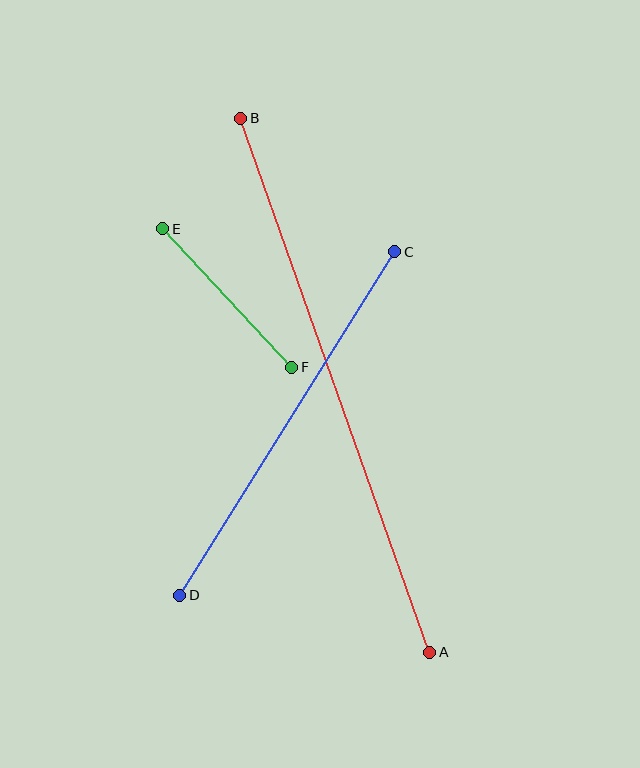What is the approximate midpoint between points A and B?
The midpoint is at approximately (335, 385) pixels.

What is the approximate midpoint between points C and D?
The midpoint is at approximately (287, 424) pixels.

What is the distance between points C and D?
The distance is approximately 405 pixels.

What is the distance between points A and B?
The distance is approximately 567 pixels.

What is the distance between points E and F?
The distance is approximately 190 pixels.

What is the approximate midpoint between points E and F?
The midpoint is at approximately (227, 298) pixels.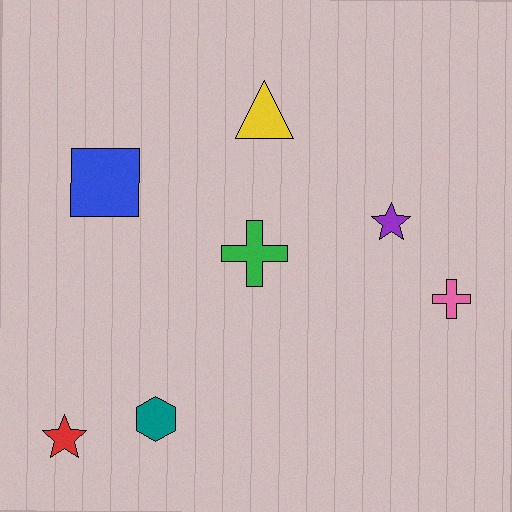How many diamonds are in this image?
There are no diamonds.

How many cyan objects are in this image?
There are no cyan objects.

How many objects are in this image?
There are 7 objects.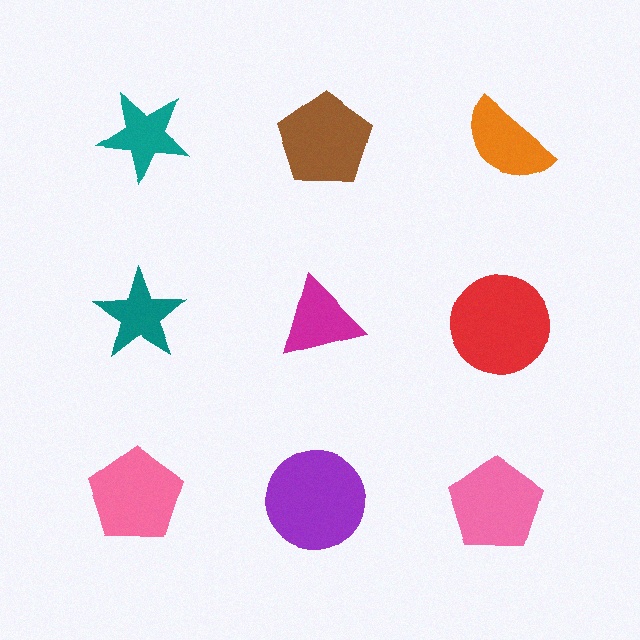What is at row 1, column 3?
An orange semicircle.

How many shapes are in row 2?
3 shapes.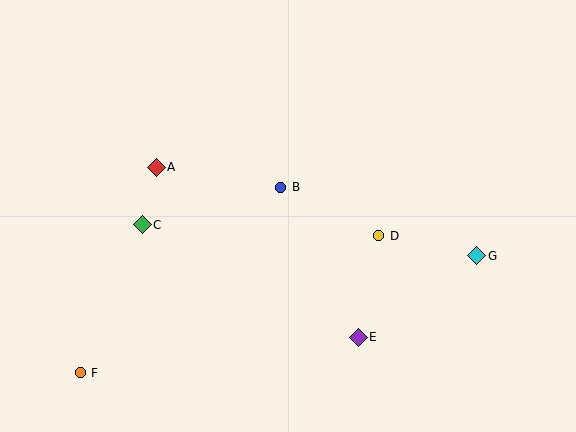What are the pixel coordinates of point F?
Point F is at (80, 373).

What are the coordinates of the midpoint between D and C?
The midpoint between D and C is at (261, 230).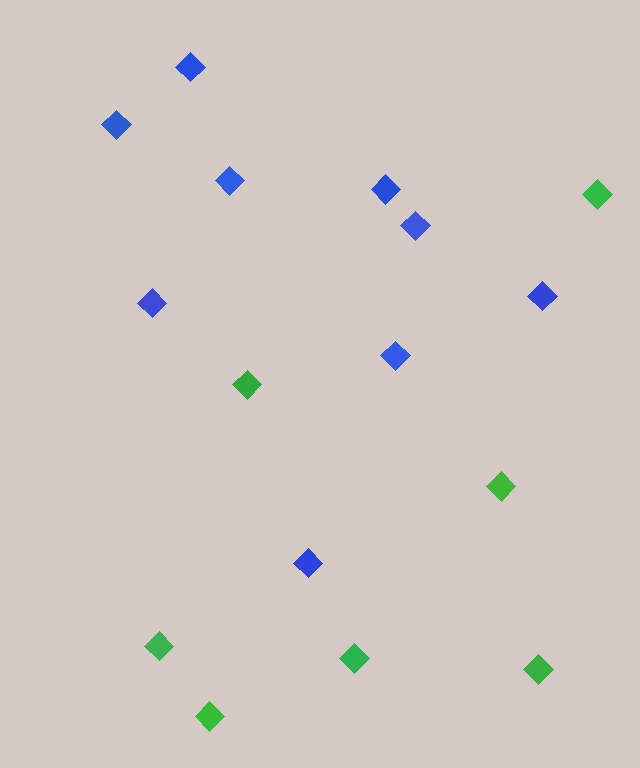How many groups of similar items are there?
There are 2 groups: one group of green diamonds (7) and one group of blue diamonds (9).